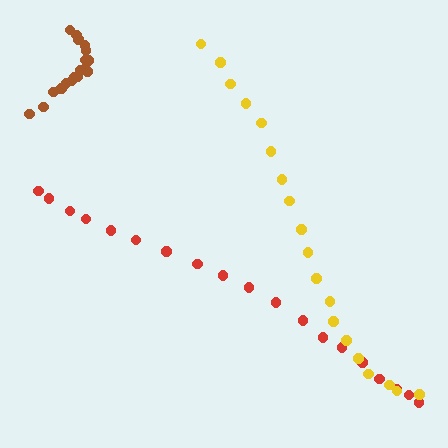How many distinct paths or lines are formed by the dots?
There are 3 distinct paths.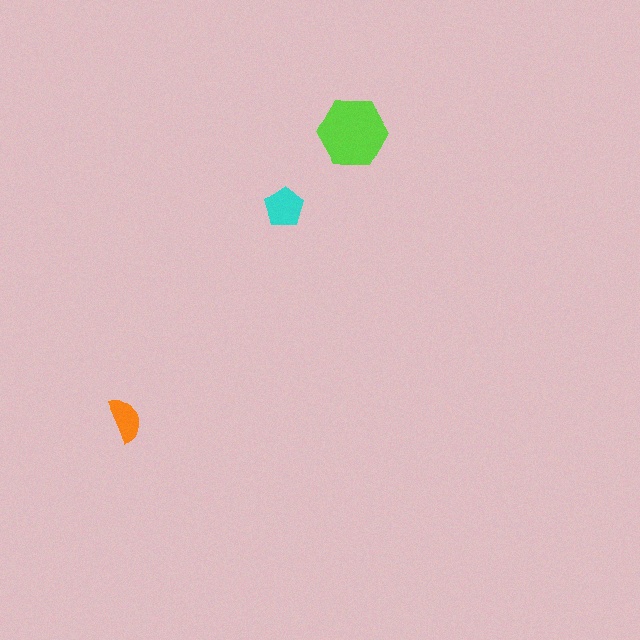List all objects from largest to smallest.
The lime hexagon, the cyan pentagon, the orange semicircle.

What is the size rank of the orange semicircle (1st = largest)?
3rd.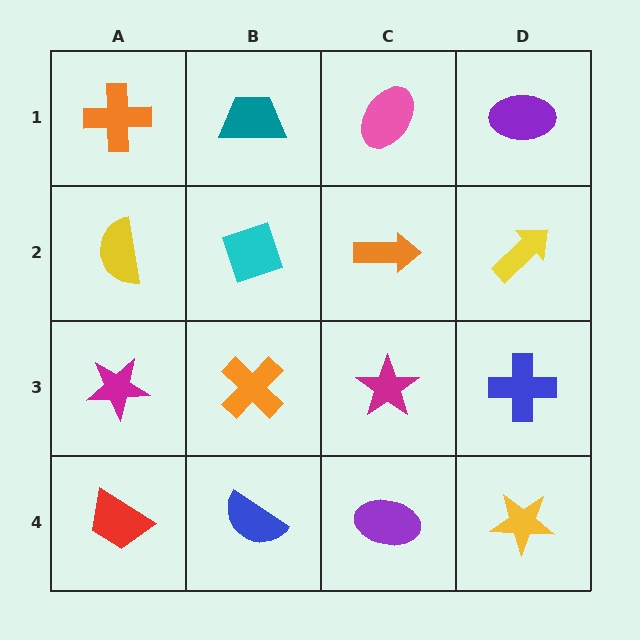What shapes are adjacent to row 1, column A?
A yellow semicircle (row 2, column A), a teal trapezoid (row 1, column B).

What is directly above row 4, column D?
A blue cross.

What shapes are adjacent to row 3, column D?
A yellow arrow (row 2, column D), a yellow star (row 4, column D), a magenta star (row 3, column C).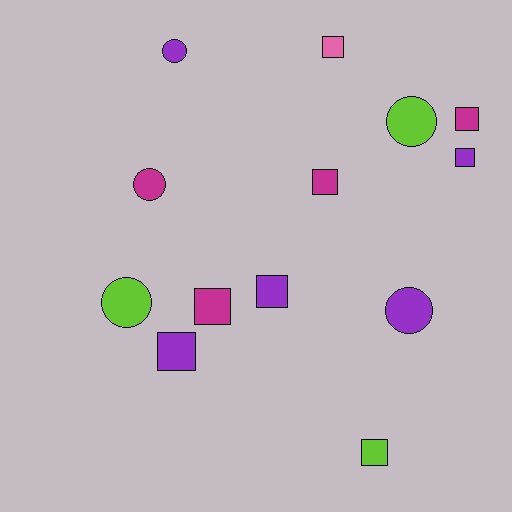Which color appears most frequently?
Purple, with 5 objects.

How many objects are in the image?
There are 13 objects.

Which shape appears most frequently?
Square, with 8 objects.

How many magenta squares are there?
There are 3 magenta squares.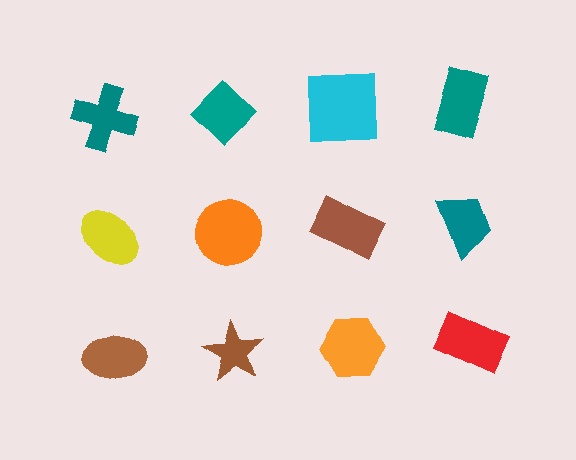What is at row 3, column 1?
A brown ellipse.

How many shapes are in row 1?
4 shapes.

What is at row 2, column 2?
An orange circle.